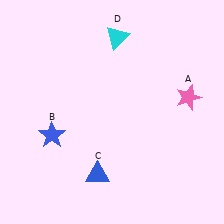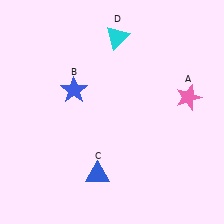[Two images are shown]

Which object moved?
The blue star (B) moved up.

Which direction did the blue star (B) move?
The blue star (B) moved up.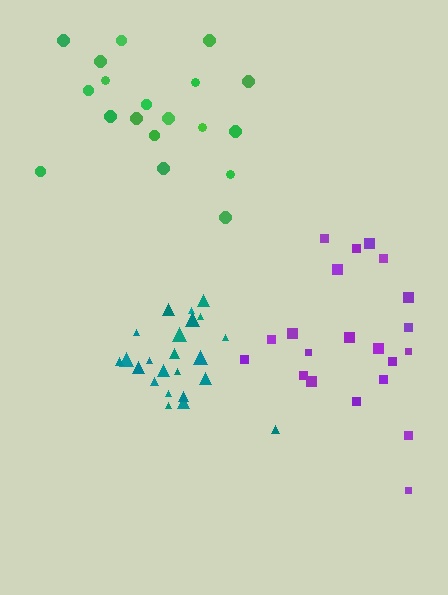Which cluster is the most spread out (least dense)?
Purple.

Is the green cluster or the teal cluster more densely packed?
Teal.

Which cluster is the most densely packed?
Teal.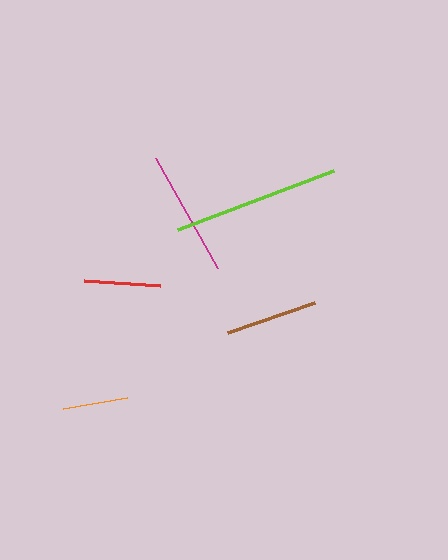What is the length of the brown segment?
The brown segment is approximately 93 pixels long.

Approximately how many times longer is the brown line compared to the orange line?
The brown line is approximately 1.4 times the length of the orange line.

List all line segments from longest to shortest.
From longest to shortest: lime, magenta, brown, red, orange.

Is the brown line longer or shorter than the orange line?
The brown line is longer than the orange line.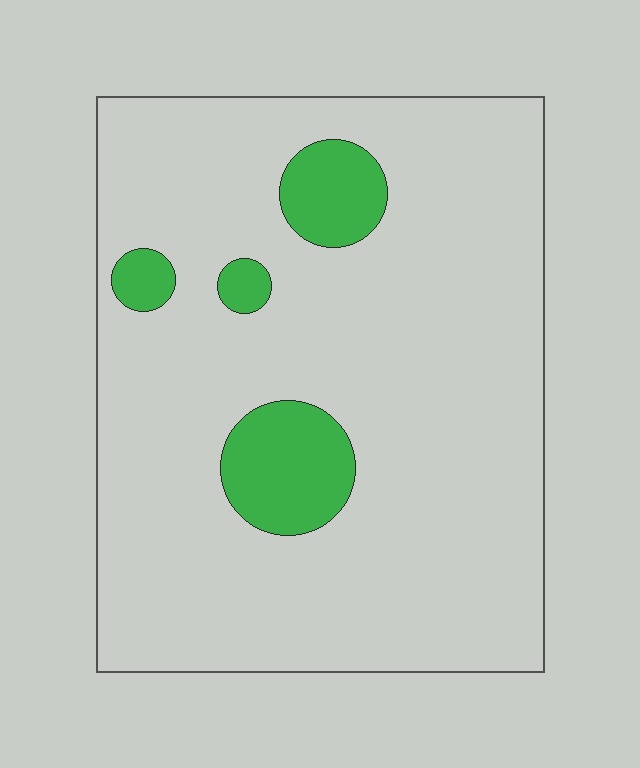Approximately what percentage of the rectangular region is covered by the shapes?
Approximately 10%.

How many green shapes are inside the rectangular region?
4.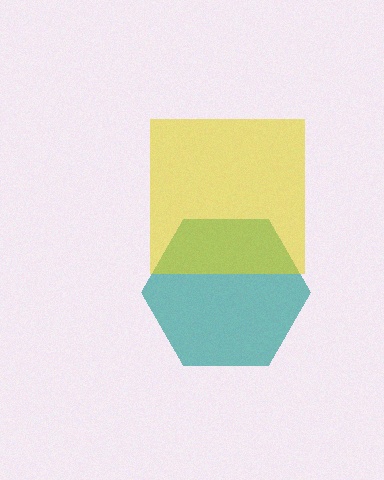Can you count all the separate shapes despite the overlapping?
Yes, there are 2 separate shapes.